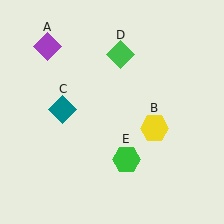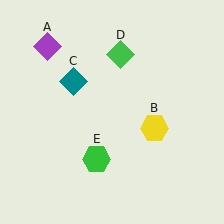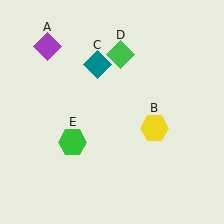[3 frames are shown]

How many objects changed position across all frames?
2 objects changed position: teal diamond (object C), green hexagon (object E).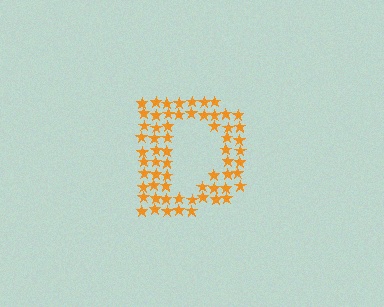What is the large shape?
The large shape is the letter D.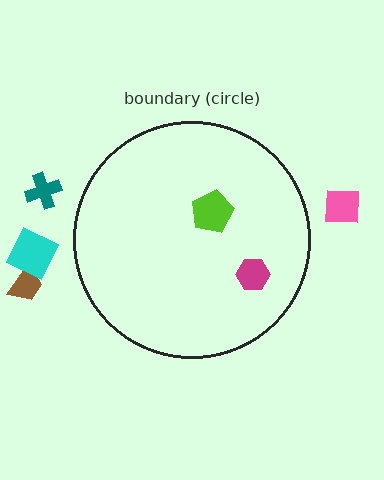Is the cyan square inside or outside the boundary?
Outside.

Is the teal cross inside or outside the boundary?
Outside.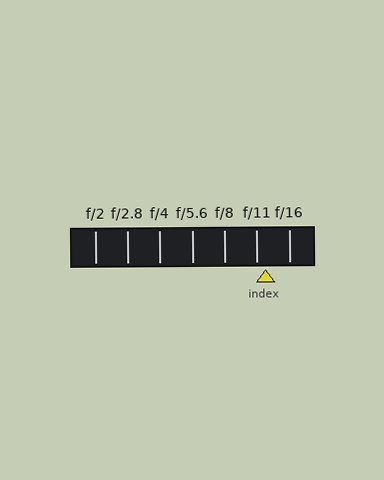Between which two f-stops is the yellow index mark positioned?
The index mark is between f/11 and f/16.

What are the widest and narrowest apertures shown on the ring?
The widest aperture shown is f/2 and the narrowest is f/16.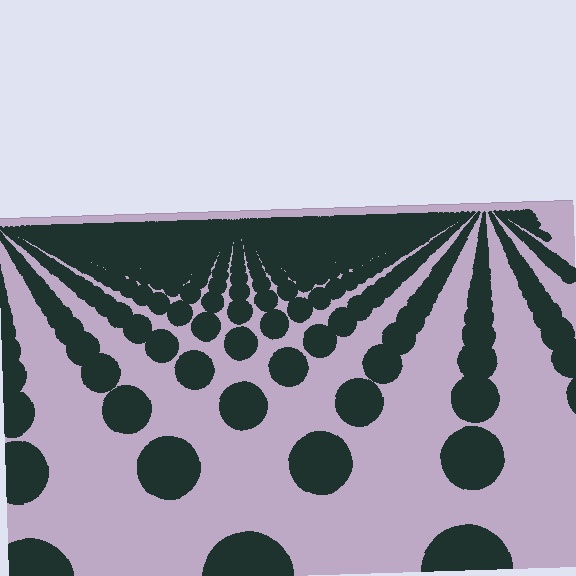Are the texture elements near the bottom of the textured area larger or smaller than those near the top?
Larger. Near the bottom, elements are closer to the viewer and appear at a bigger on-screen size.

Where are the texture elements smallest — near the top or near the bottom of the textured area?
Near the top.